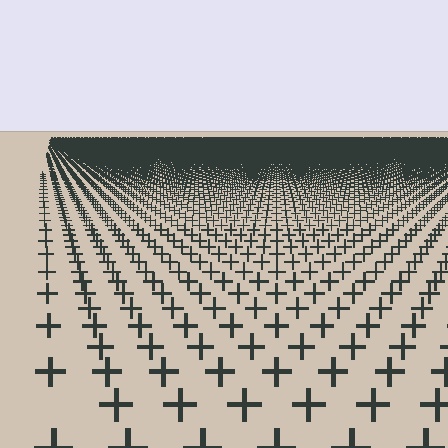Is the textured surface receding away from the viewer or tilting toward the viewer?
The surface is receding away from the viewer. Texture elements get smaller and denser toward the top.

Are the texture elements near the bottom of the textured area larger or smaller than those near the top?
Larger. Near the bottom, elements are closer to the viewer and appear at a bigger on-screen size.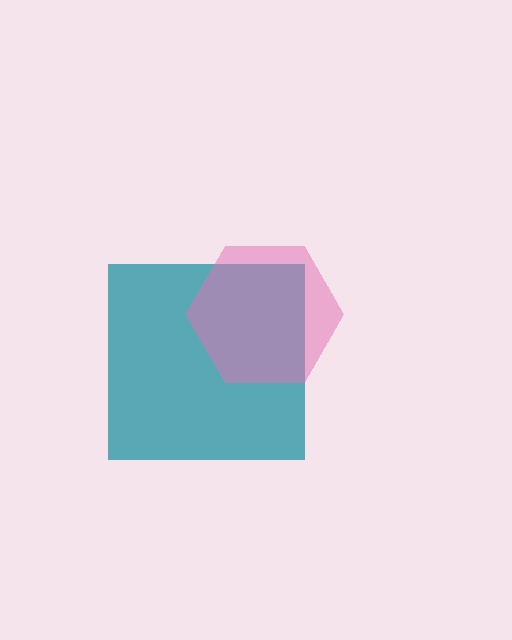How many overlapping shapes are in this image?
There are 2 overlapping shapes in the image.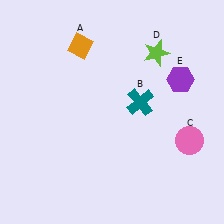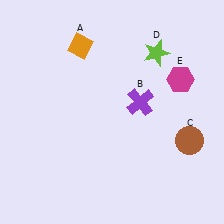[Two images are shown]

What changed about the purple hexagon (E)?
In Image 1, E is purple. In Image 2, it changed to magenta.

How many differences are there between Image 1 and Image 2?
There are 3 differences between the two images.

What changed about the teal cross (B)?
In Image 1, B is teal. In Image 2, it changed to purple.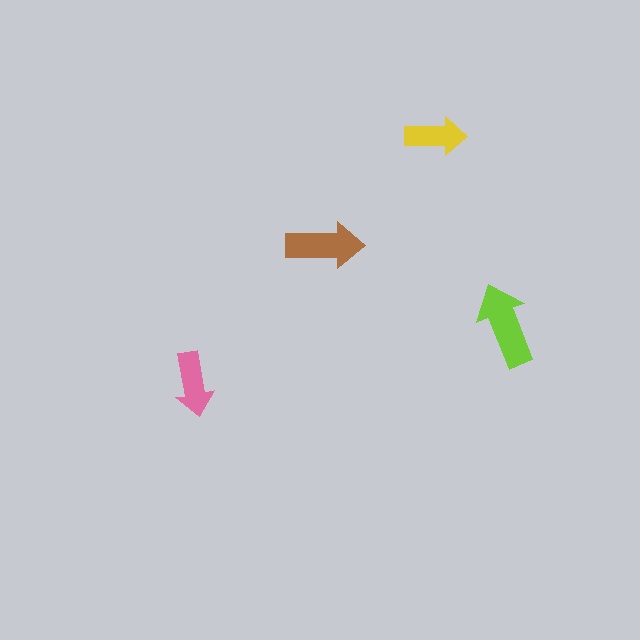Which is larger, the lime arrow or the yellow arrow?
The lime one.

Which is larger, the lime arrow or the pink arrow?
The lime one.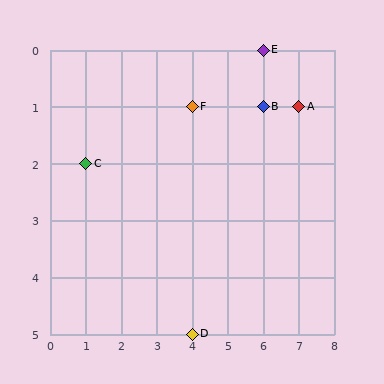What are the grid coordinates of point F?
Point F is at grid coordinates (4, 1).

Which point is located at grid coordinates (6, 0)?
Point E is at (6, 0).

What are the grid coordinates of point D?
Point D is at grid coordinates (4, 5).